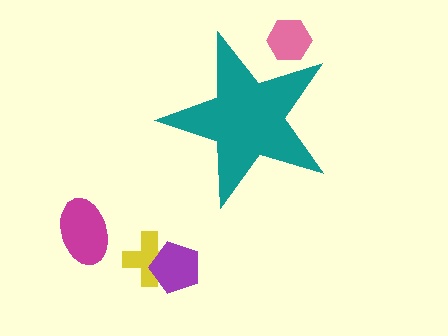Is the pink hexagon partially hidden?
Yes, the pink hexagon is partially hidden behind the teal star.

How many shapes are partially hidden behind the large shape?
1 shape is partially hidden.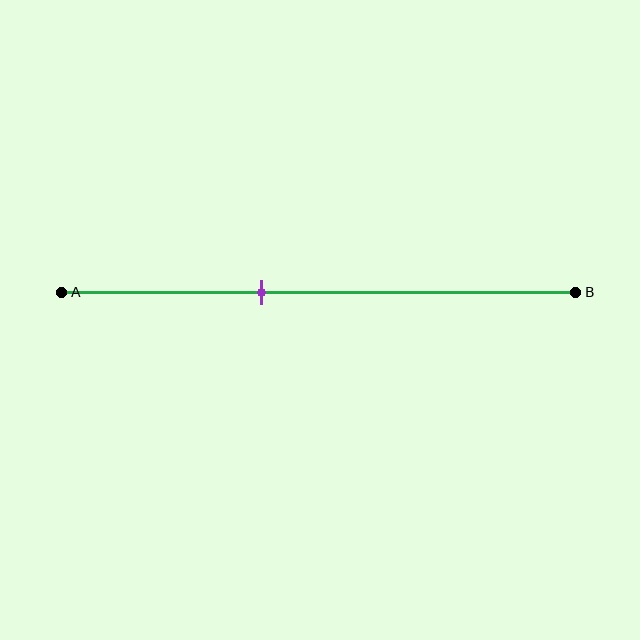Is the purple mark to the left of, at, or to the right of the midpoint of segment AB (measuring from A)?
The purple mark is to the left of the midpoint of segment AB.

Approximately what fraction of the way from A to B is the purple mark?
The purple mark is approximately 40% of the way from A to B.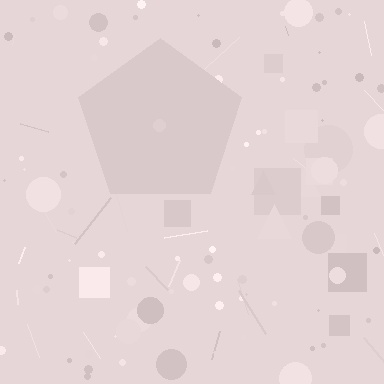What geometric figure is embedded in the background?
A pentagon is embedded in the background.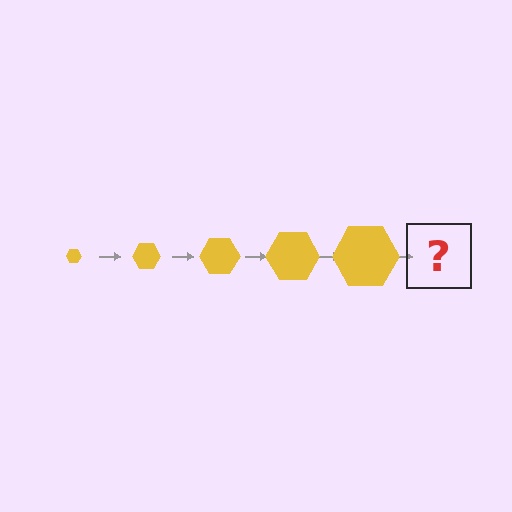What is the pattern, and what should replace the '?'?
The pattern is that the hexagon gets progressively larger each step. The '?' should be a yellow hexagon, larger than the previous one.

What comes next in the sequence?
The next element should be a yellow hexagon, larger than the previous one.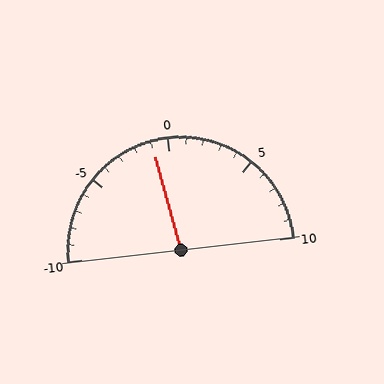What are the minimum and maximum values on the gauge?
The gauge ranges from -10 to 10.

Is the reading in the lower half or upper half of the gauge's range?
The reading is in the lower half of the range (-10 to 10).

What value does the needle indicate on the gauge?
The needle indicates approximately -1.